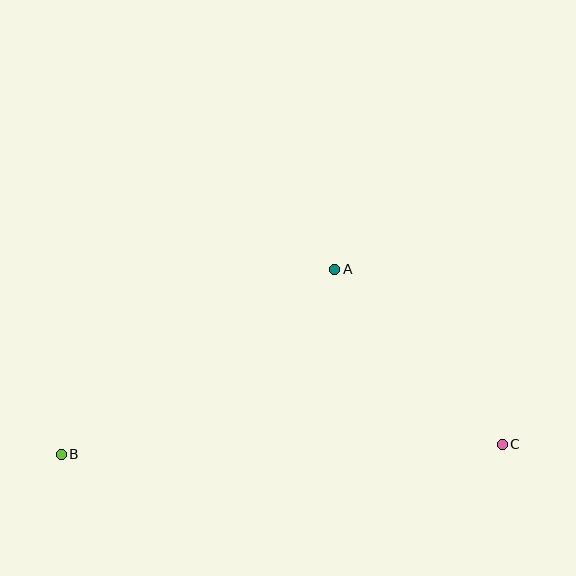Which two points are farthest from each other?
Points B and C are farthest from each other.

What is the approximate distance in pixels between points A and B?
The distance between A and B is approximately 330 pixels.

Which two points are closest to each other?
Points A and C are closest to each other.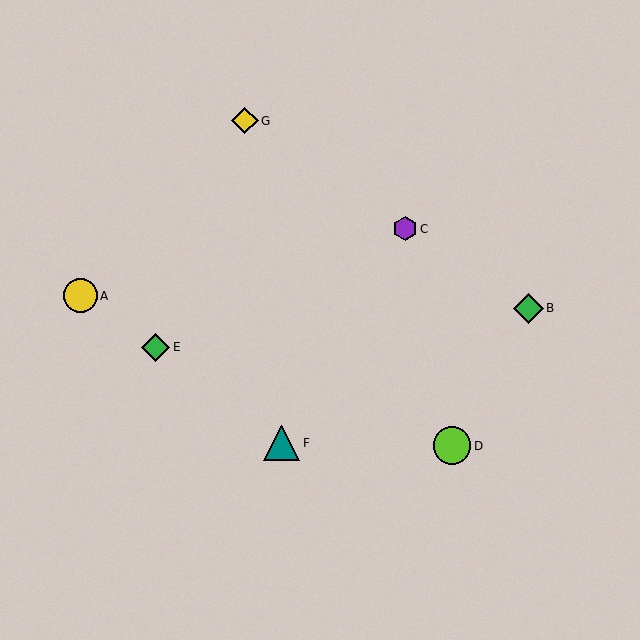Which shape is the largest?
The lime circle (labeled D) is the largest.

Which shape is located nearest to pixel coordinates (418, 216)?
The purple hexagon (labeled C) at (405, 229) is nearest to that location.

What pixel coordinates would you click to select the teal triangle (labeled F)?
Click at (282, 443) to select the teal triangle F.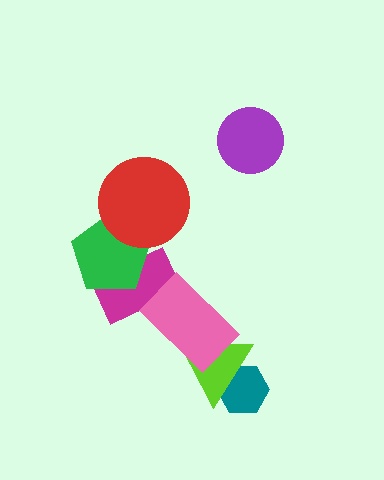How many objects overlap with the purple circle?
0 objects overlap with the purple circle.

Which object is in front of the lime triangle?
The pink rectangle is in front of the lime triangle.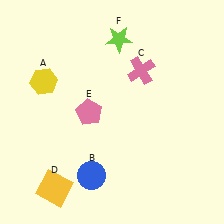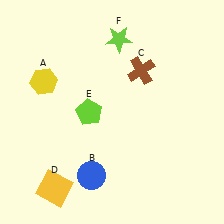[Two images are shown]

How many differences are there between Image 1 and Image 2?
There are 2 differences between the two images.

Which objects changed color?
C changed from pink to brown. E changed from pink to lime.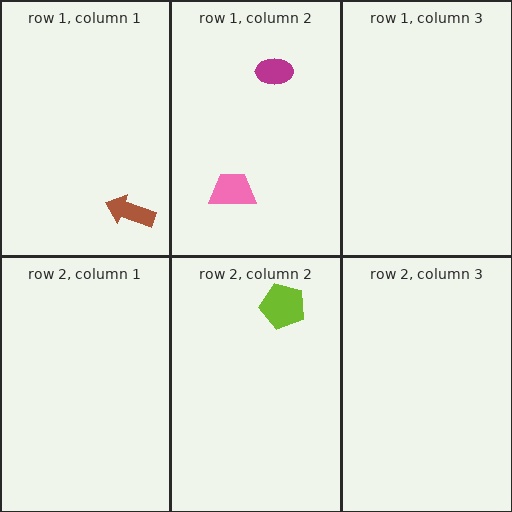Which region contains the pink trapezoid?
The row 1, column 2 region.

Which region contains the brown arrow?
The row 1, column 1 region.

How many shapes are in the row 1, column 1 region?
1.